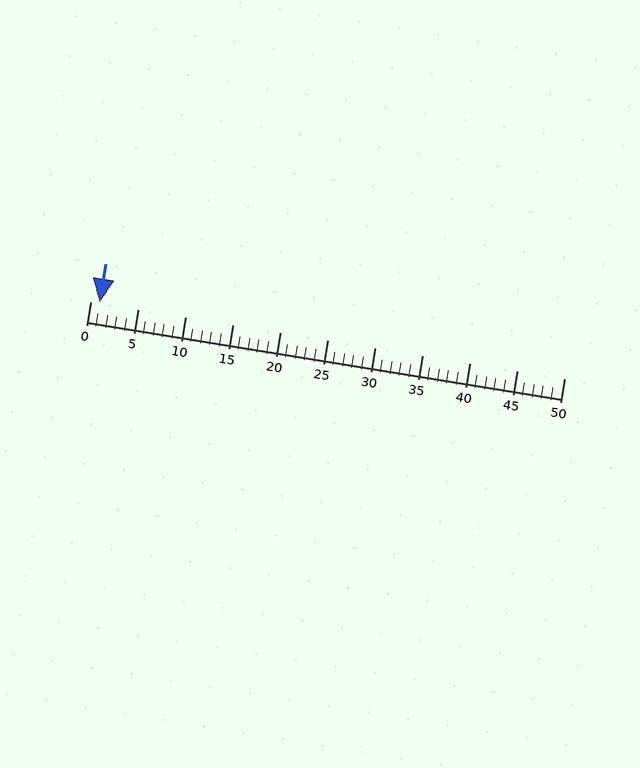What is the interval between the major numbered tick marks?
The major tick marks are spaced 5 units apart.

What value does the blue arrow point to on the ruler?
The blue arrow points to approximately 1.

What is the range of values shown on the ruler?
The ruler shows values from 0 to 50.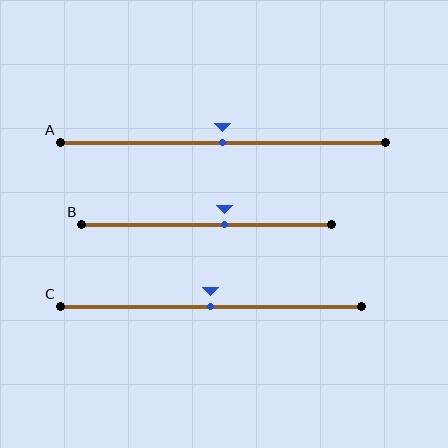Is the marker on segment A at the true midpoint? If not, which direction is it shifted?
Yes, the marker on segment A is at the true midpoint.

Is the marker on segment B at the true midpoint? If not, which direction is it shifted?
No, the marker on segment B is shifted to the right by about 7% of the segment length.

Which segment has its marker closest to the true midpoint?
Segment A has its marker closest to the true midpoint.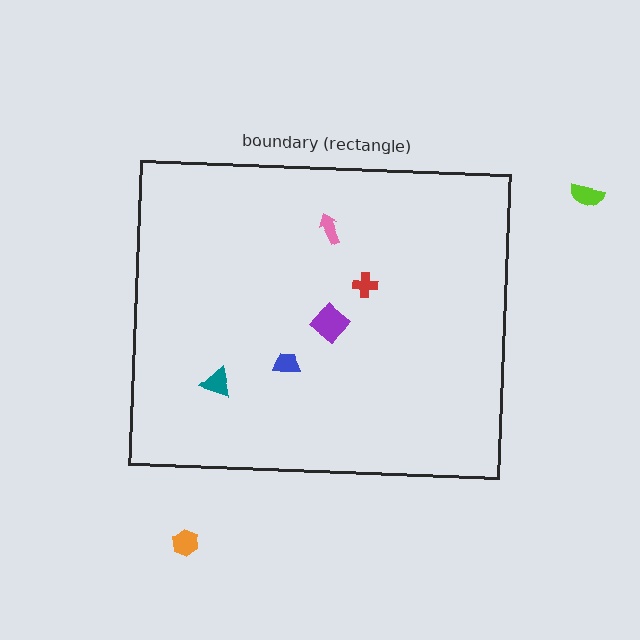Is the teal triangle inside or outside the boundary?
Inside.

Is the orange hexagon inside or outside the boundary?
Outside.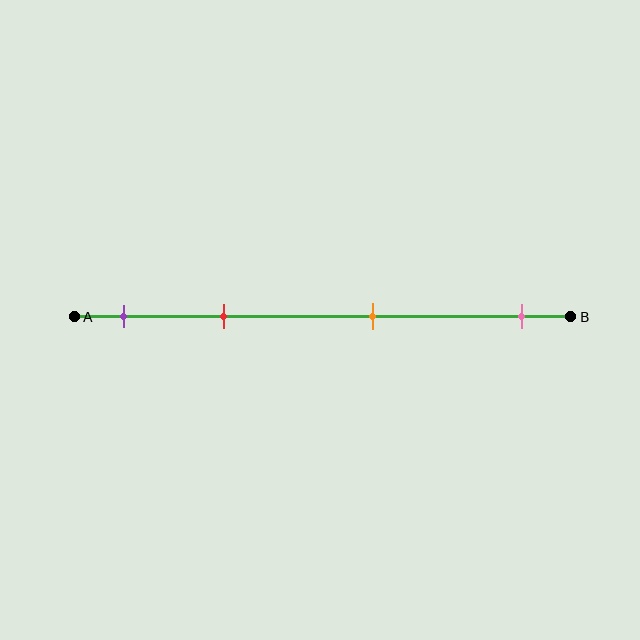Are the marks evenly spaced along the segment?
No, the marks are not evenly spaced.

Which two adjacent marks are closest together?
The purple and red marks are the closest adjacent pair.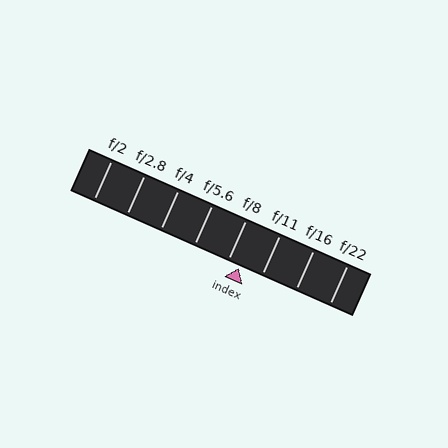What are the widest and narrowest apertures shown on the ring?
The widest aperture shown is f/2 and the narrowest is f/22.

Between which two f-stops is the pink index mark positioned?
The index mark is between f/8 and f/11.